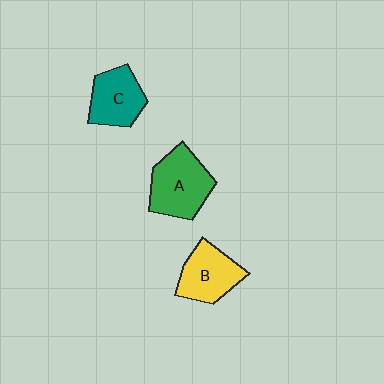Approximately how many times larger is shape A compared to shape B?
Approximately 1.2 times.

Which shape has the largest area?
Shape A (green).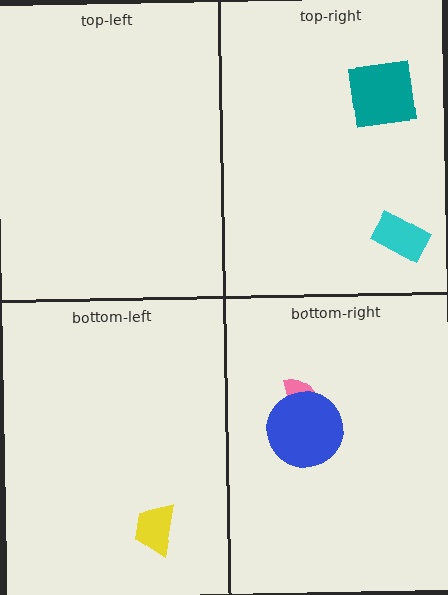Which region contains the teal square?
The top-right region.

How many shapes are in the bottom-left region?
1.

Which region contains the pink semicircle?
The bottom-right region.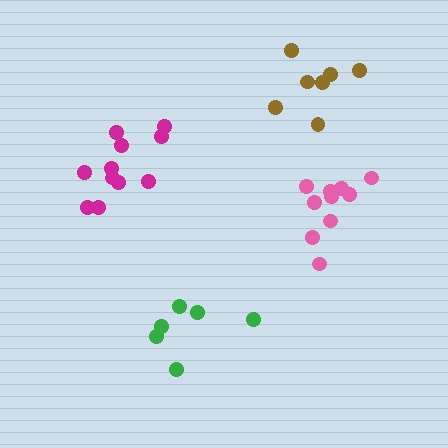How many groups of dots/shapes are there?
There are 4 groups.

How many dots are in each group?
Group 1: 7 dots, Group 2: 11 dots, Group 3: 10 dots, Group 4: 6 dots (34 total).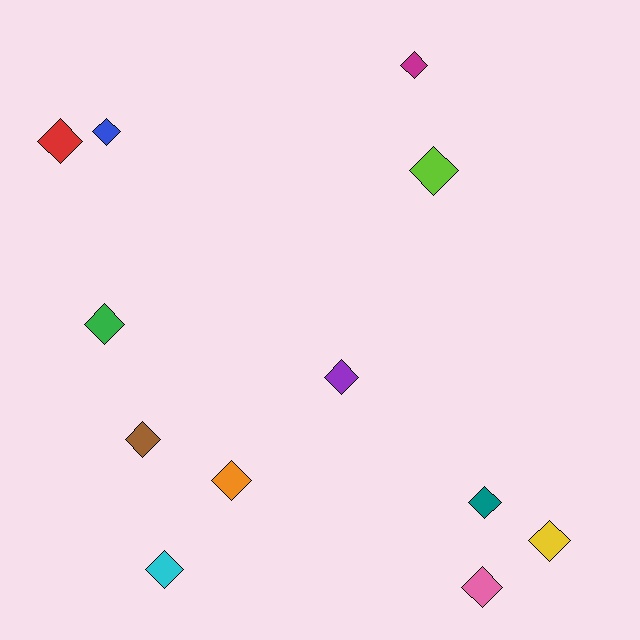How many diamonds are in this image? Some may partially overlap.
There are 12 diamonds.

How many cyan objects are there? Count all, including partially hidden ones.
There is 1 cyan object.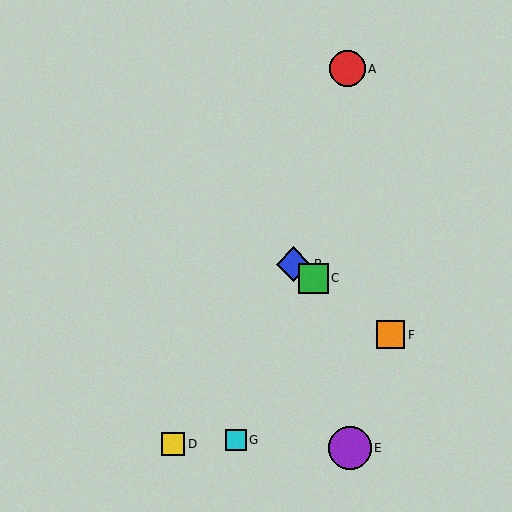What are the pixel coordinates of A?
Object A is at (347, 69).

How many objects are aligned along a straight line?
3 objects (B, C, F) are aligned along a straight line.